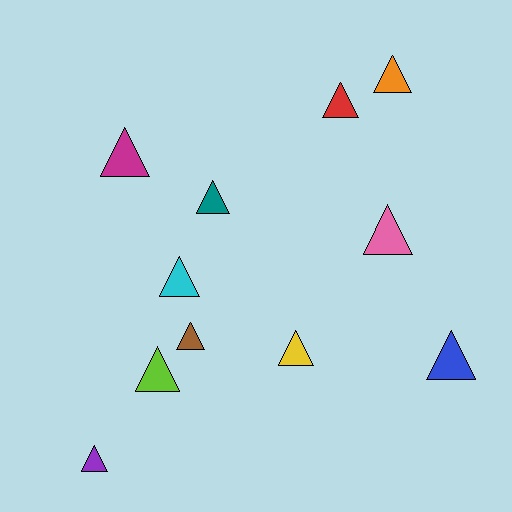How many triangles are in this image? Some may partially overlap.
There are 11 triangles.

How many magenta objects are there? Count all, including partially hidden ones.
There is 1 magenta object.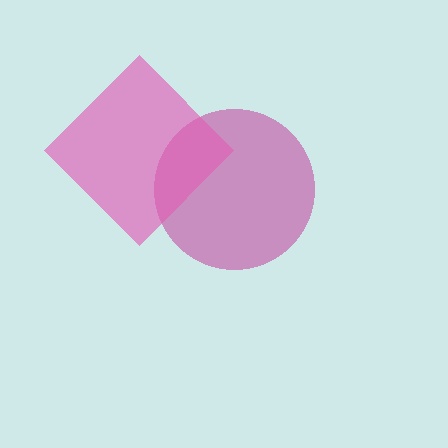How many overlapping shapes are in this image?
There are 2 overlapping shapes in the image.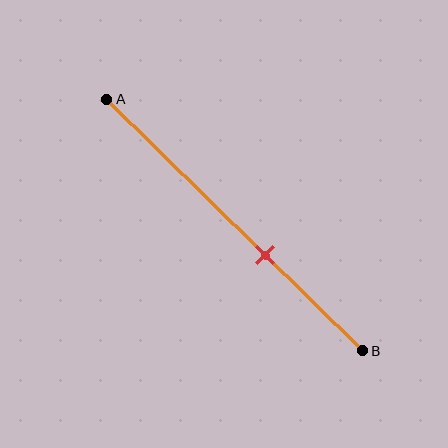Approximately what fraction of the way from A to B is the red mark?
The red mark is approximately 60% of the way from A to B.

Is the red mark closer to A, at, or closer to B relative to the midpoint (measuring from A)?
The red mark is closer to point B than the midpoint of segment AB.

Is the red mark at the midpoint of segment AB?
No, the mark is at about 60% from A, not at the 50% midpoint.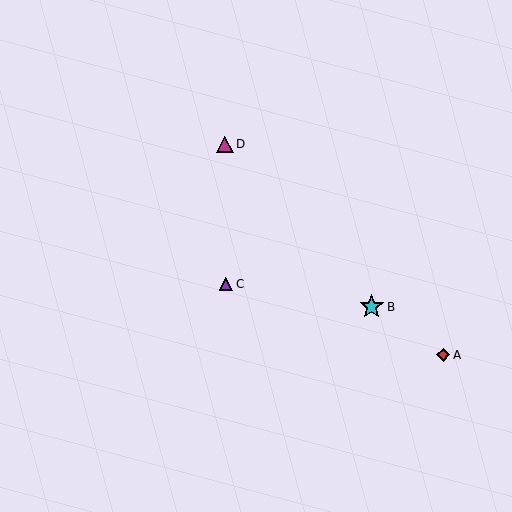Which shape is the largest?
The cyan star (labeled B) is the largest.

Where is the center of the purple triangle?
The center of the purple triangle is at (226, 284).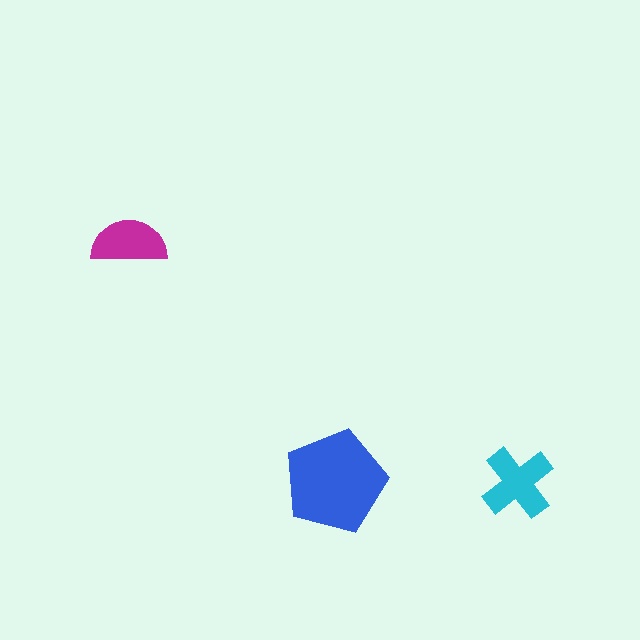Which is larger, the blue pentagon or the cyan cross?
The blue pentagon.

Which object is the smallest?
The magenta semicircle.